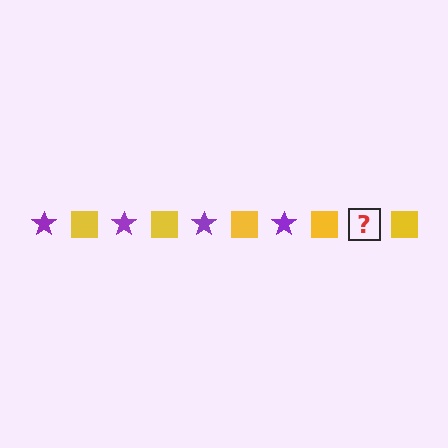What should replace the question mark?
The question mark should be replaced with a purple star.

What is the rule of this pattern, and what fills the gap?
The rule is that the pattern alternates between purple star and yellow square. The gap should be filled with a purple star.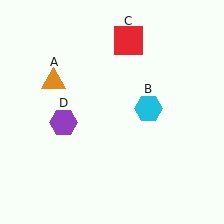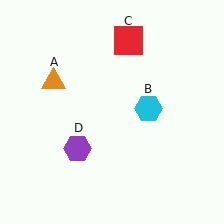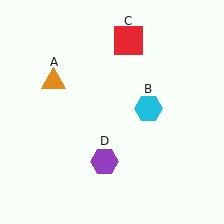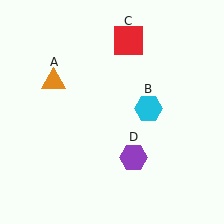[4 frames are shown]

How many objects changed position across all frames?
1 object changed position: purple hexagon (object D).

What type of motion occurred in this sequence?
The purple hexagon (object D) rotated counterclockwise around the center of the scene.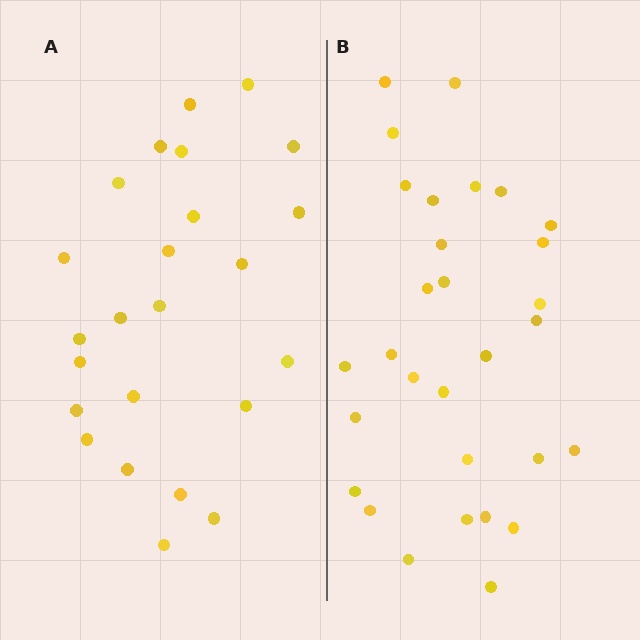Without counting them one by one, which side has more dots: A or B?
Region B (the right region) has more dots.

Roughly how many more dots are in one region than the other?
Region B has about 6 more dots than region A.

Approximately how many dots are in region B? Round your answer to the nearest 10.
About 30 dots.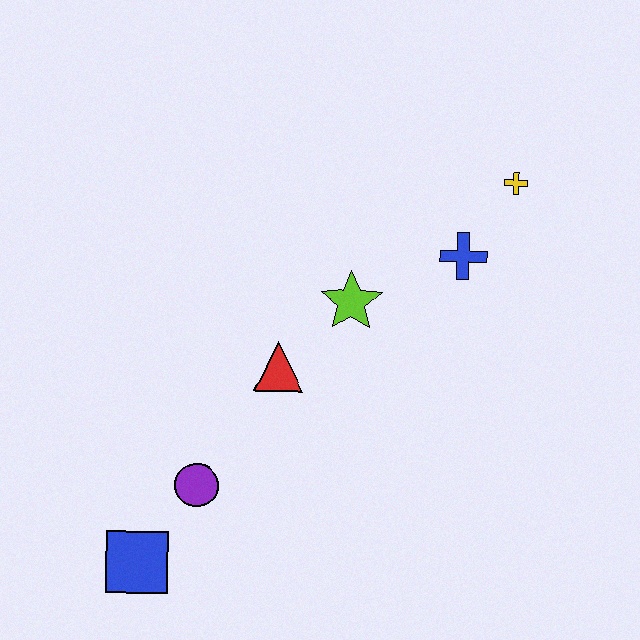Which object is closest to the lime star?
The red triangle is closest to the lime star.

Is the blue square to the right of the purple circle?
No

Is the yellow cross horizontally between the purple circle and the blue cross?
No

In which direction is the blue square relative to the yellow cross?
The blue square is below the yellow cross.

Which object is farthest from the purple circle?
The yellow cross is farthest from the purple circle.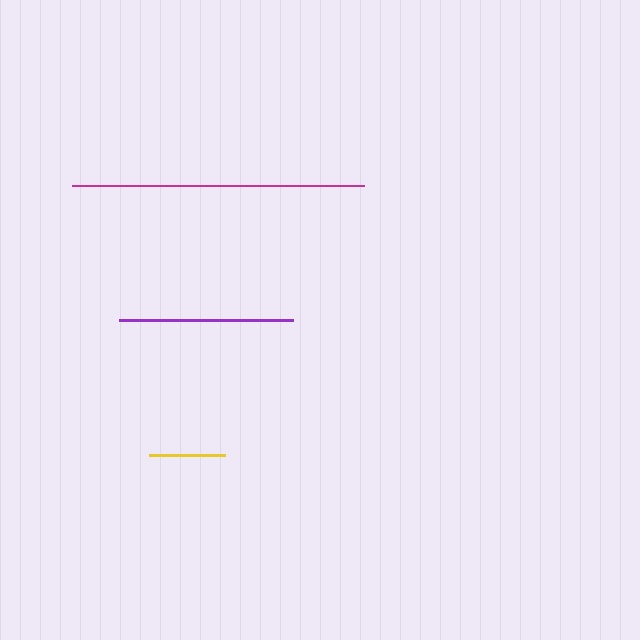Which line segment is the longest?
The magenta line is the longest at approximately 292 pixels.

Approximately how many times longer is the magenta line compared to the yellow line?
The magenta line is approximately 3.8 times the length of the yellow line.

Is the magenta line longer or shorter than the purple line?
The magenta line is longer than the purple line.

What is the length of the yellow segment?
The yellow segment is approximately 76 pixels long.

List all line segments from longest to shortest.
From longest to shortest: magenta, purple, yellow.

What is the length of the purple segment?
The purple segment is approximately 174 pixels long.